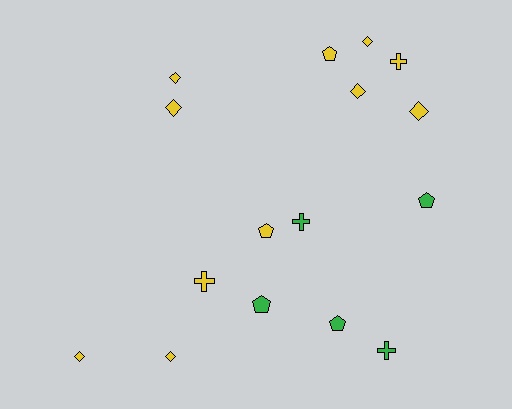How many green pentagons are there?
There are 3 green pentagons.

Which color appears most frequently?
Yellow, with 11 objects.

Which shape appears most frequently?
Diamond, with 7 objects.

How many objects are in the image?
There are 16 objects.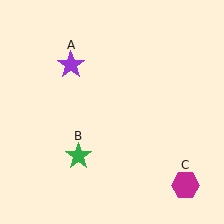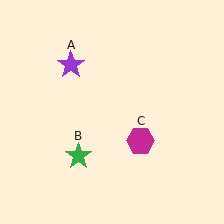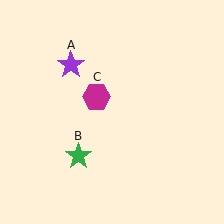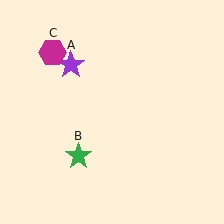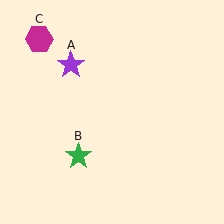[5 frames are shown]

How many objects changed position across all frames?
1 object changed position: magenta hexagon (object C).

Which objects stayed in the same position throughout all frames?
Purple star (object A) and green star (object B) remained stationary.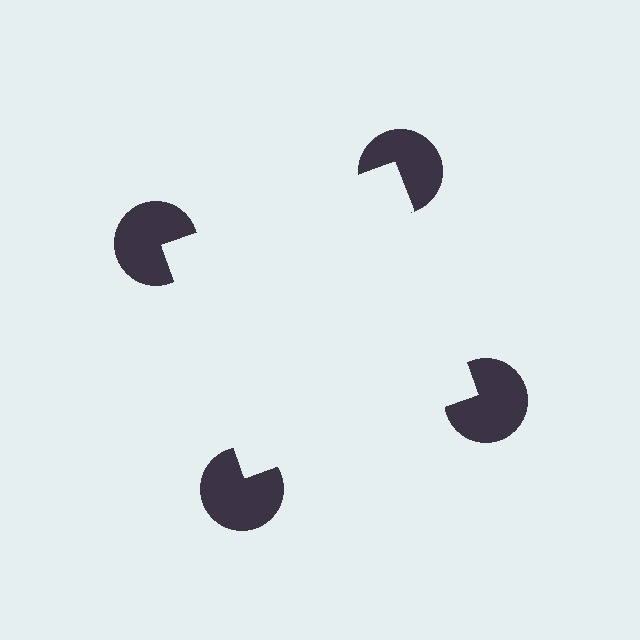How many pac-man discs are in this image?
There are 4 — one at each vertex of the illusory square.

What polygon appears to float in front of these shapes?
An illusory square — its edges are inferred from the aligned wedge cuts in the pac-man discs, not physically drawn.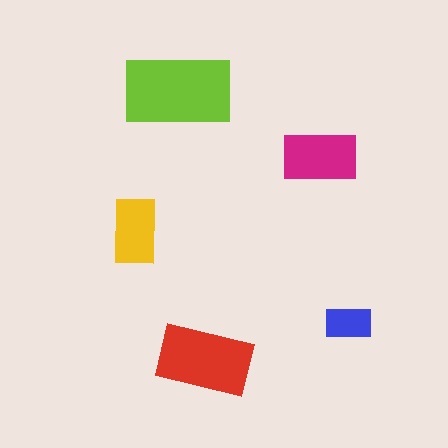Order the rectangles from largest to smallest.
the lime one, the red one, the magenta one, the yellow one, the blue one.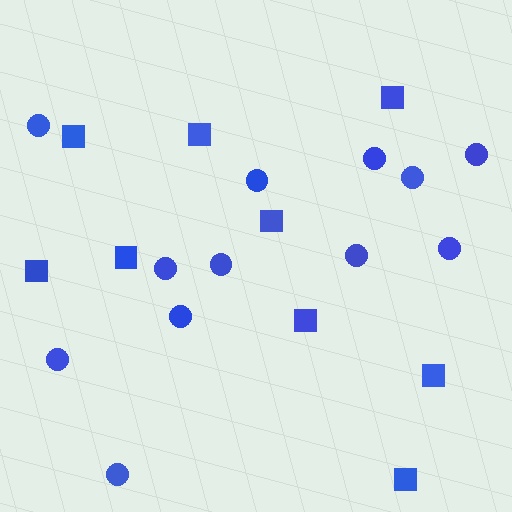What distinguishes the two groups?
There are 2 groups: one group of squares (9) and one group of circles (12).